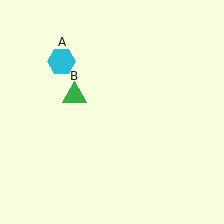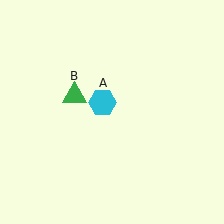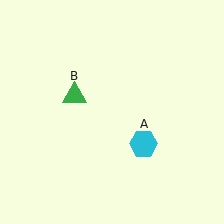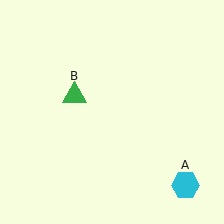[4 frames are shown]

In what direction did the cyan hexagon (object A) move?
The cyan hexagon (object A) moved down and to the right.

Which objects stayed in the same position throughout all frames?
Green triangle (object B) remained stationary.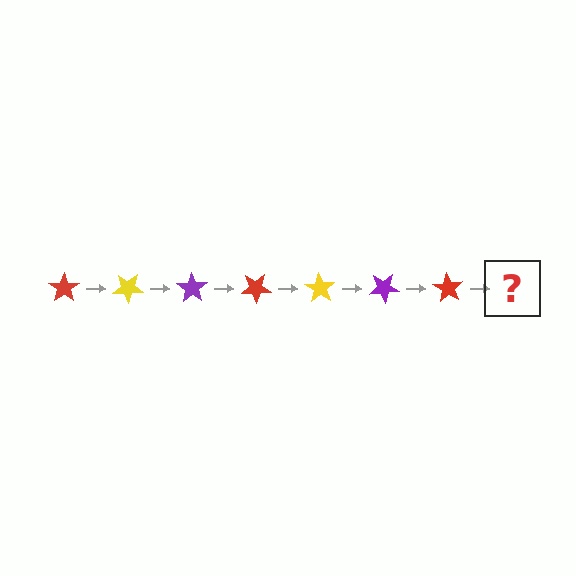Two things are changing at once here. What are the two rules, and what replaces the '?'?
The two rules are that it rotates 35 degrees each step and the color cycles through red, yellow, and purple. The '?' should be a yellow star, rotated 245 degrees from the start.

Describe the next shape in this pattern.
It should be a yellow star, rotated 245 degrees from the start.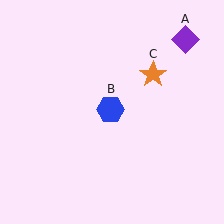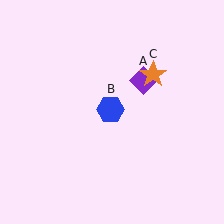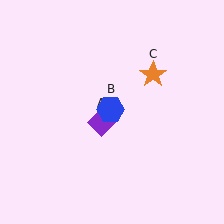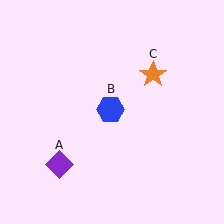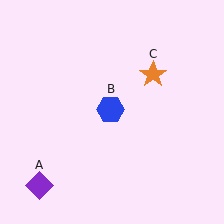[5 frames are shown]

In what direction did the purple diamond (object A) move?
The purple diamond (object A) moved down and to the left.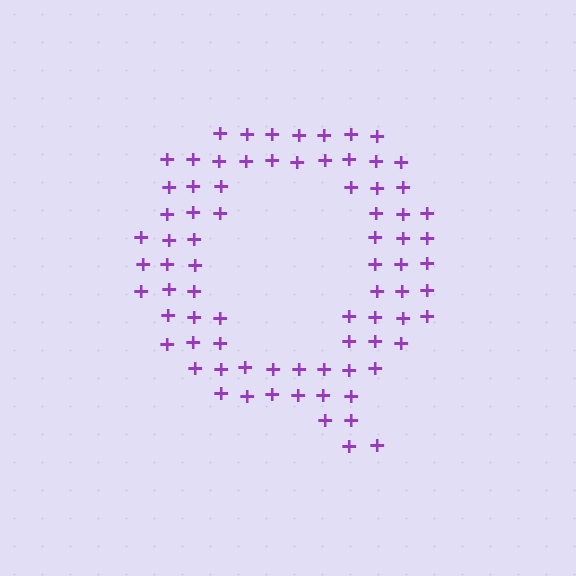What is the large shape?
The large shape is the letter Q.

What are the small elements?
The small elements are plus signs.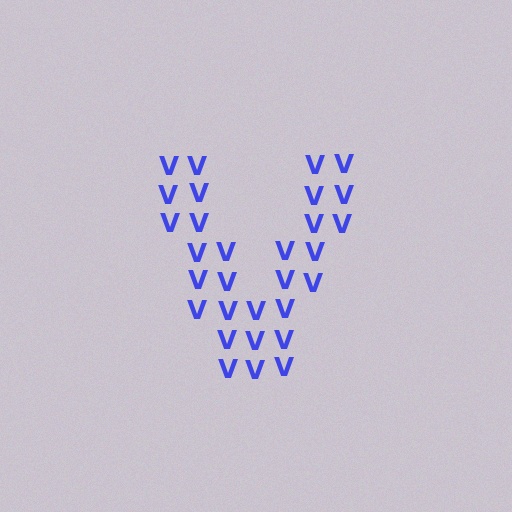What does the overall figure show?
The overall figure shows the letter V.